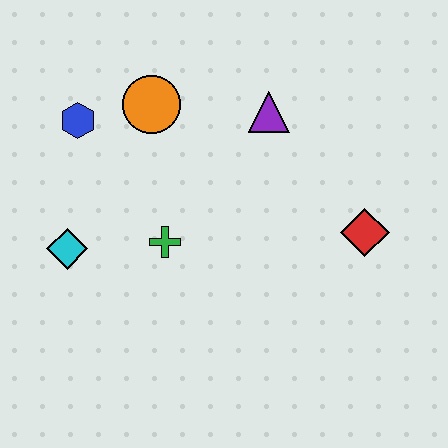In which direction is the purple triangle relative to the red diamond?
The purple triangle is above the red diamond.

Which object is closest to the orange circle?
The blue hexagon is closest to the orange circle.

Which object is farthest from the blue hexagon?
The red diamond is farthest from the blue hexagon.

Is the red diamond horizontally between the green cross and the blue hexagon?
No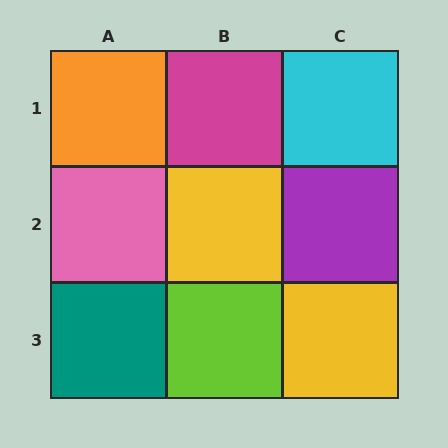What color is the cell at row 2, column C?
Purple.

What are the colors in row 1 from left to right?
Orange, magenta, cyan.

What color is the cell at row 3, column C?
Yellow.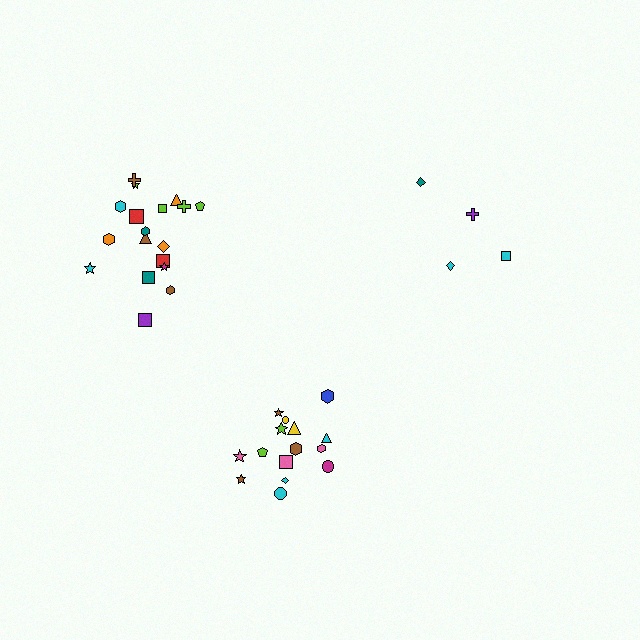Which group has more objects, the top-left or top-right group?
The top-left group.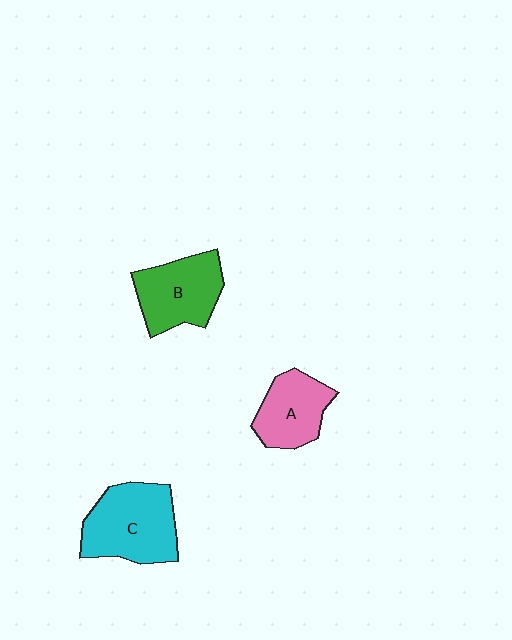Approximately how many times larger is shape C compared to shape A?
Approximately 1.4 times.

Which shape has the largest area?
Shape C (cyan).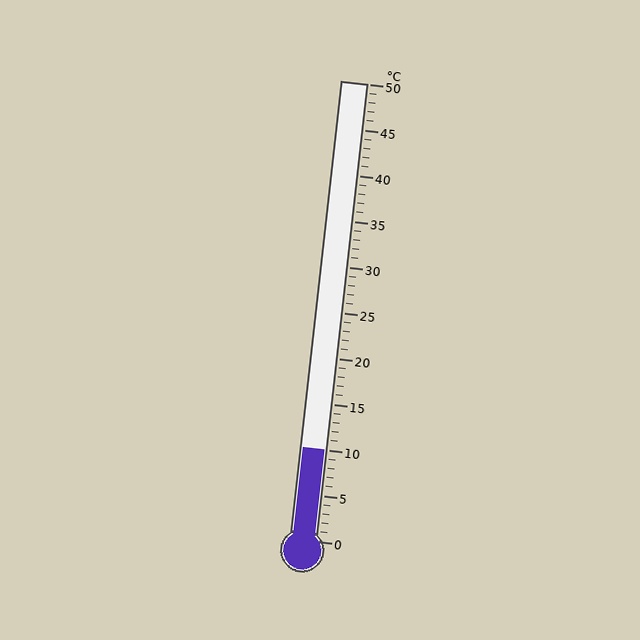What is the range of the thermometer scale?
The thermometer scale ranges from 0°C to 50°C.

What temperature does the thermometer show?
The thermometer shows approximately 10°C.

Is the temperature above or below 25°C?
The temperature is below 25°C.